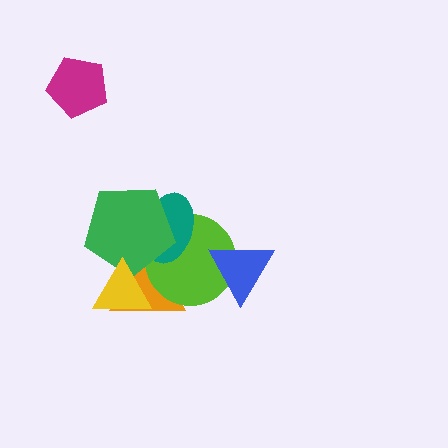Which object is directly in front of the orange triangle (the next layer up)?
The lime circle is directly in front of the orange triangle.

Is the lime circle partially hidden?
Yes, it is partially covered by another shape.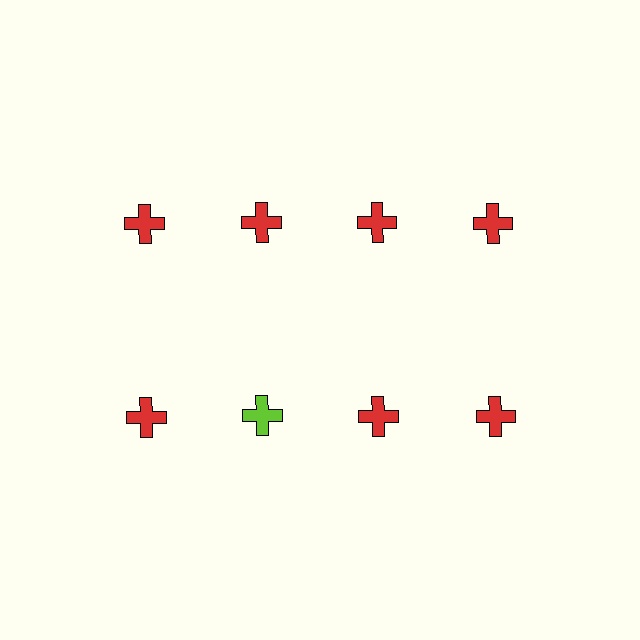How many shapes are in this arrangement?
There are 8 shapes arranged in a grid pattern.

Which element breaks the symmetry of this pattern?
The lime cross in the second row, second from left column breaks the symmetry. All other shapes are red crosses.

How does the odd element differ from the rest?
It has a different color: lime instead of red.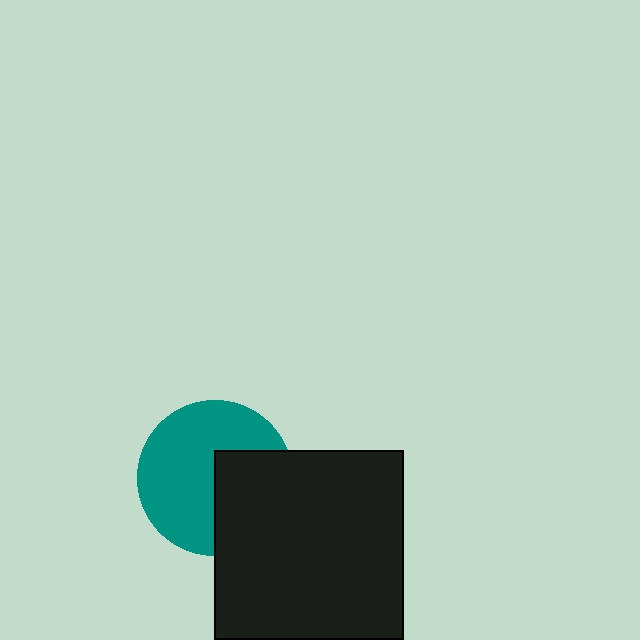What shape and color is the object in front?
The object in front is a black square.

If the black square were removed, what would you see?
You would see the complete teal circle.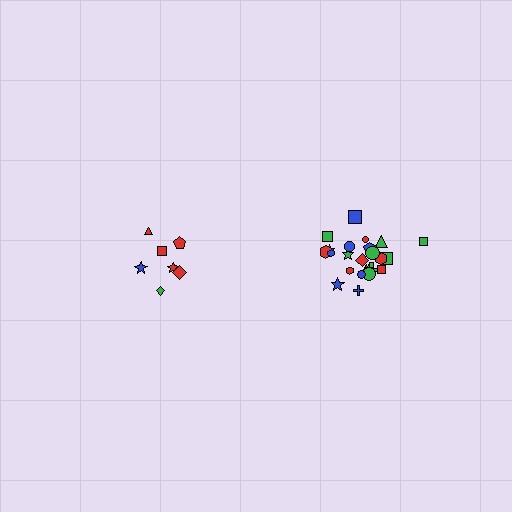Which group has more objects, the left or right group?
The right group.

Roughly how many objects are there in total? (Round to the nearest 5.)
Roughly 30 objects in total.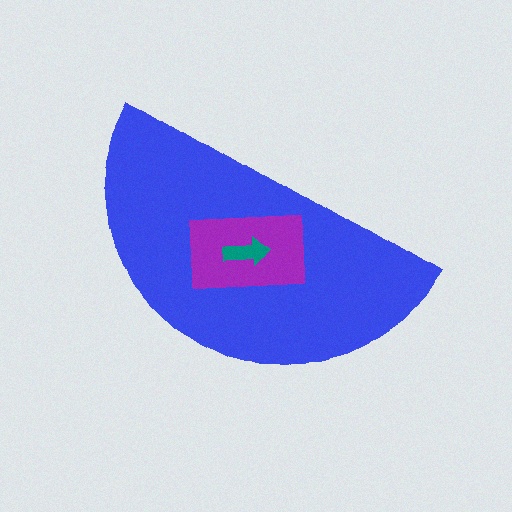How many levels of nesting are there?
3.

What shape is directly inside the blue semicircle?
The purple rectangle.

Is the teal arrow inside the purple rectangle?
Yes.